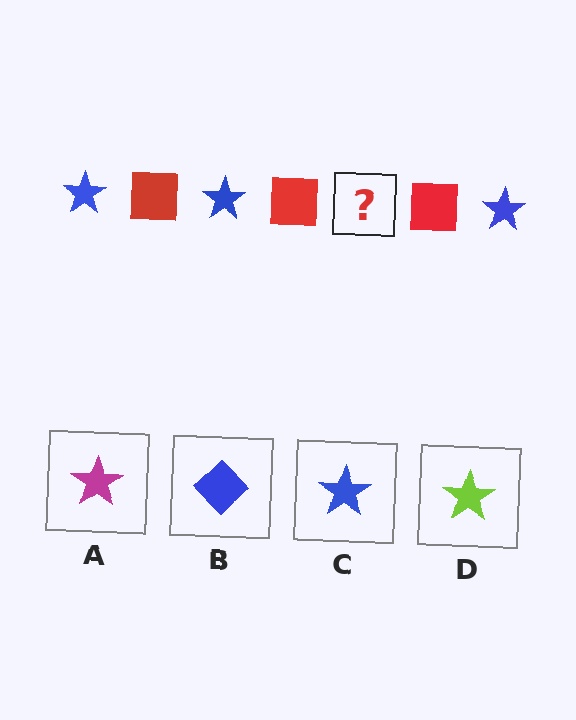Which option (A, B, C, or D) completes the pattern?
C.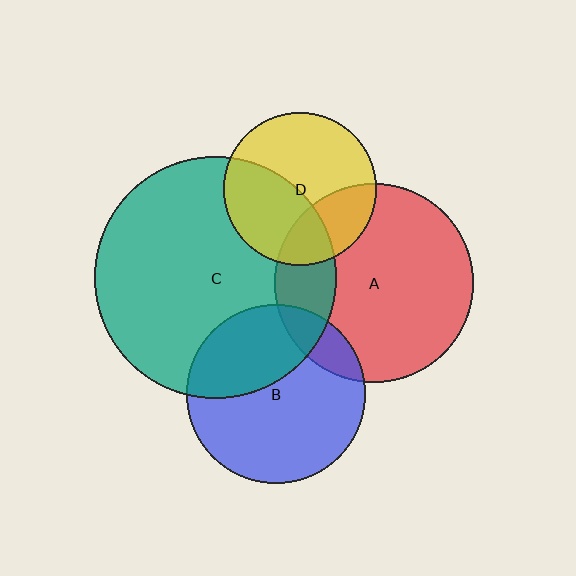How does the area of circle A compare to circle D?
Approximately 1.7 times.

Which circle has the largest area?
Circle C (teal).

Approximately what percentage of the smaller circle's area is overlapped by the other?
Approximately 15%.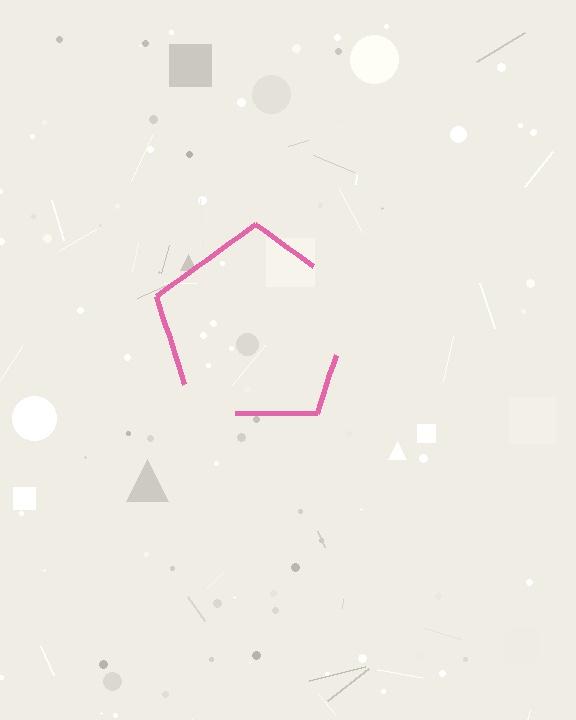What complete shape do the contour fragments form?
The contour fragments form a pentagon.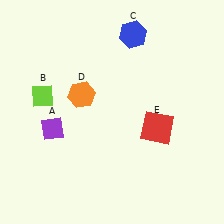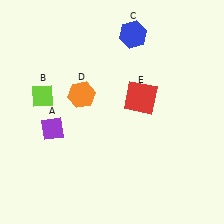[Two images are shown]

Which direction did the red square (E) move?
The red square (E) moved up.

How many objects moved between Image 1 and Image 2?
1 object moved between the two images.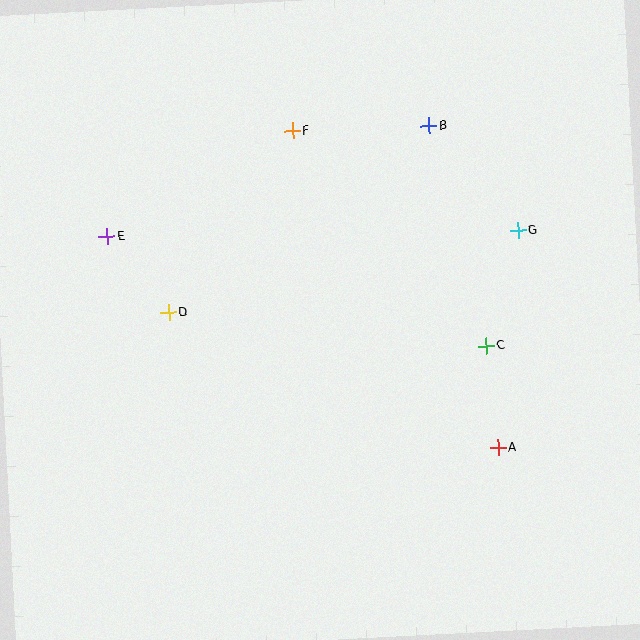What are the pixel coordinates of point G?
Point G is at (518, 230).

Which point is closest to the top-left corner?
Point E is closest to the top-left corner.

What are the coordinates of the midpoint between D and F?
The midpoint between D and F is at (231, 222).